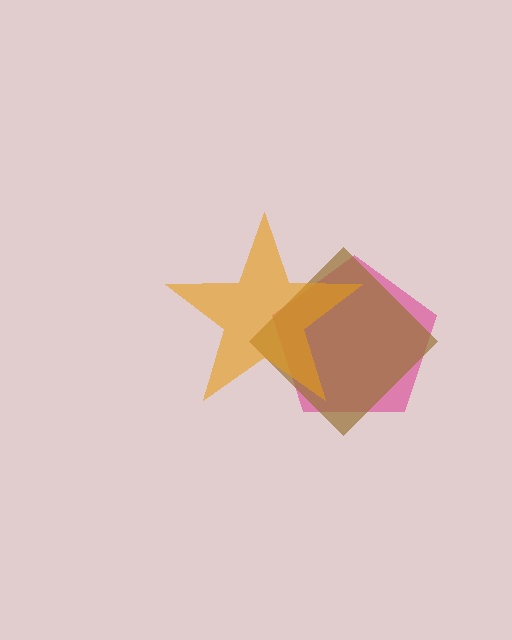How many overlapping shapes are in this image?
There are 3 overlapping shapes in the image.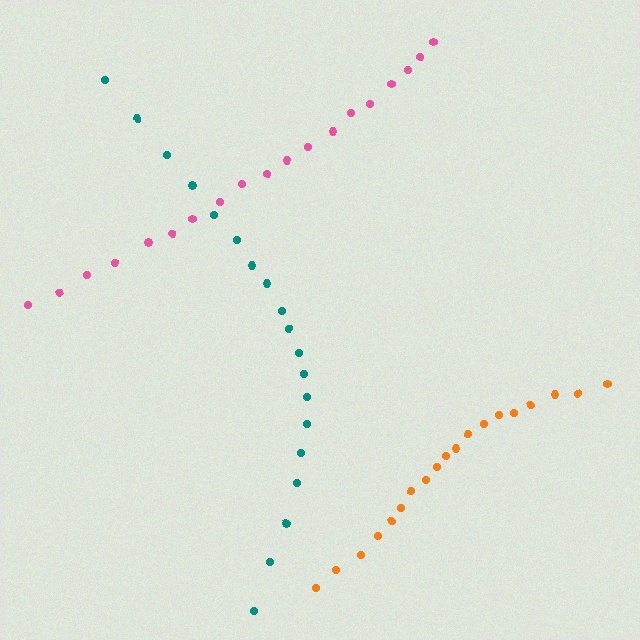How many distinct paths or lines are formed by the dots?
There are 3 distinct paths.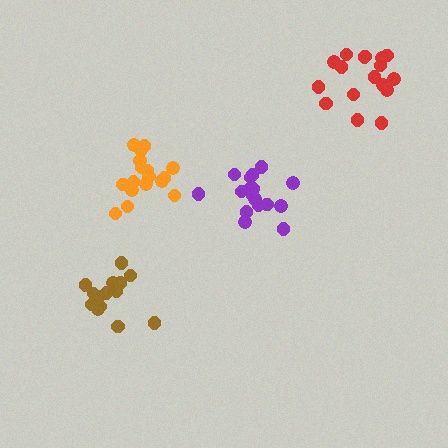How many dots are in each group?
Group 1: 17 dots, Group 2: 17 dots, Group 3: 17 dots, Group 4: 15 dots (66 total).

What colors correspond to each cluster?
The clusters are colored: purple, red, orange, brown.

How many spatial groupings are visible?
There are 4 spatial groupings.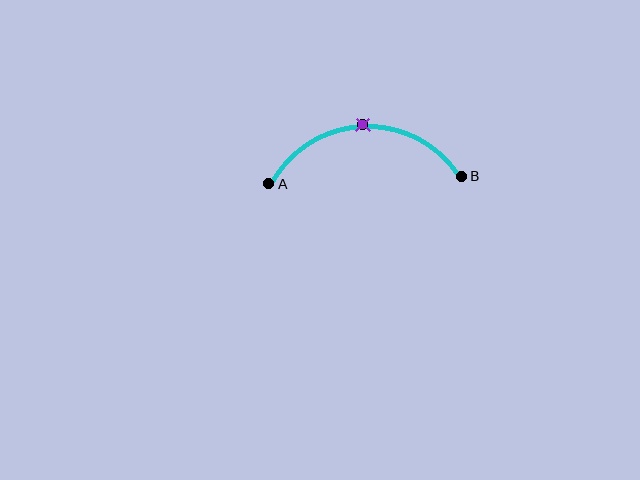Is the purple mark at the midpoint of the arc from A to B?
Yes. The purple mark lies on the arc at equal arc-length from both A and B — it is the arc midpoint.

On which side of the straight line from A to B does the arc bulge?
The arc bulges above the straight line connecting A and B.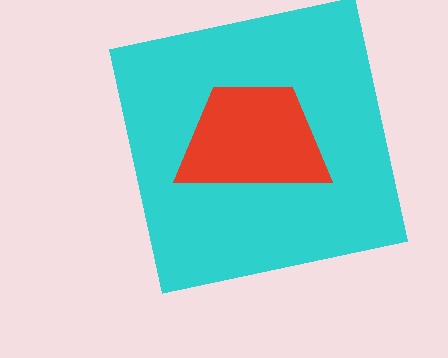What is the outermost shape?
The cyan square.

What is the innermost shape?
The red trapezoid.